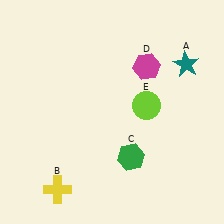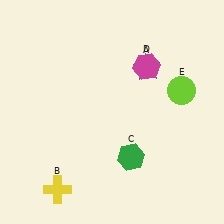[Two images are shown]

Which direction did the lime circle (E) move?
The lime circle (E) moved right.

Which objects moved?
The objects that moved are: the teal star (A), the lime circle (E).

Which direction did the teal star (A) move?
The teal star (A) moved left.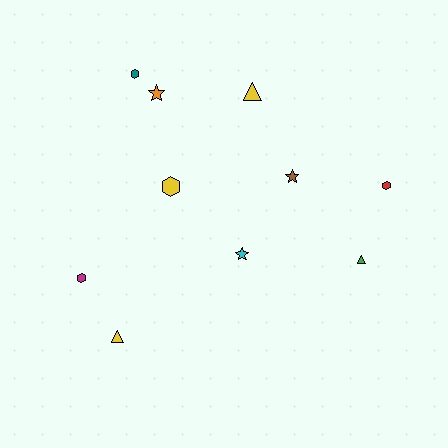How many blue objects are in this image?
There are no blue objects.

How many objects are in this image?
There are 10 objects.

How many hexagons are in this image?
There are 4 hexagons.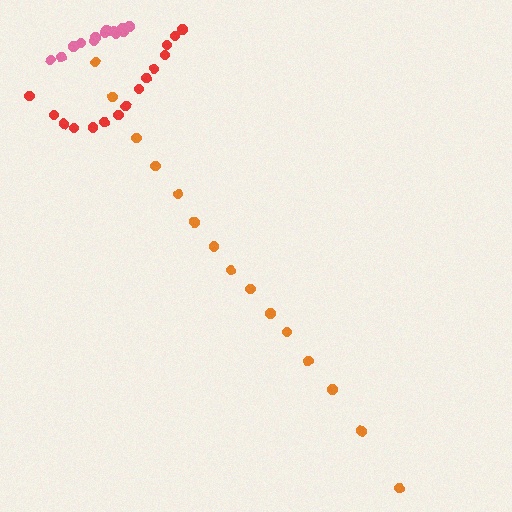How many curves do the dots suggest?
There are 3 distinct paths.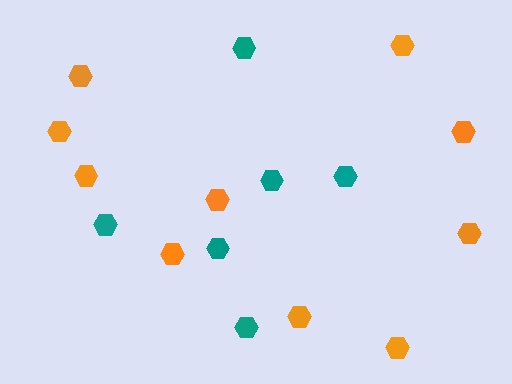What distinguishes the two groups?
There are 2 groups: one group of orange hexagons (10) and one group of teal hexagons (6).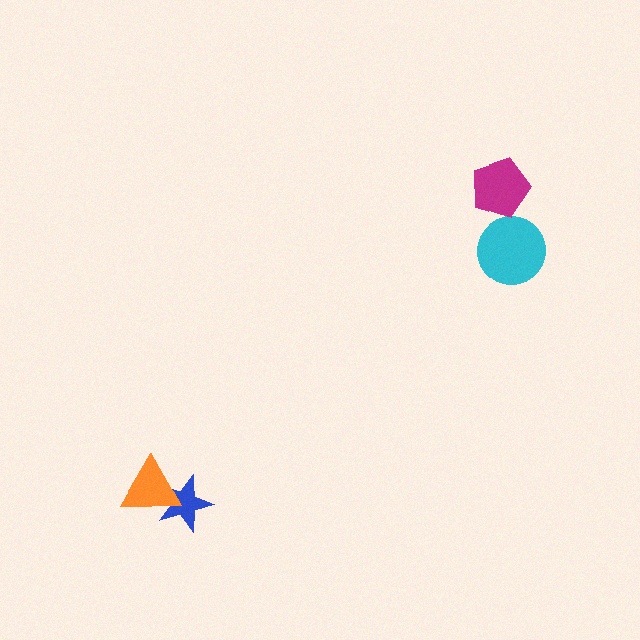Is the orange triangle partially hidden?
No, no other shape covers it.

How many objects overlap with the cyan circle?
0 objects overlap with the cyan circle.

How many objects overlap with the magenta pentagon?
0 objects overlap with the magenta pentagon.